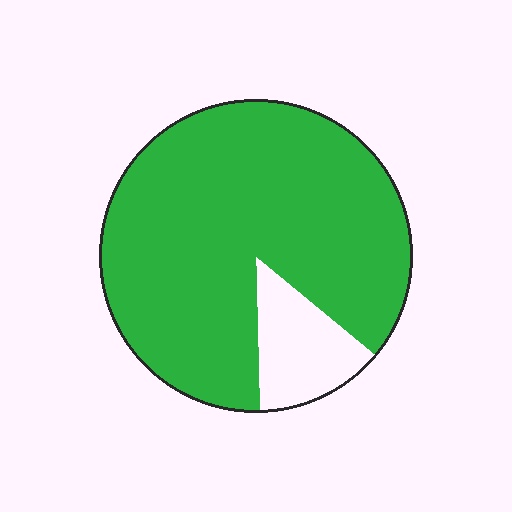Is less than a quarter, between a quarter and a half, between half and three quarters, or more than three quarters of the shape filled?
More than three quarters.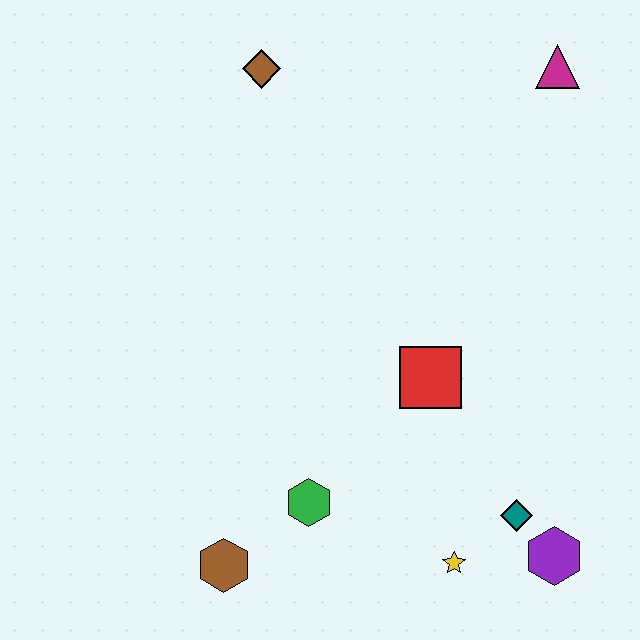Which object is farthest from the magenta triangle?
The brown hexagon is farthest from the magenta triangle.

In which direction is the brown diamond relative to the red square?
The brown diamond is above the red square.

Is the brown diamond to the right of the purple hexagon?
No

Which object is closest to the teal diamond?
The purple hexagon is closest to the teal diamond.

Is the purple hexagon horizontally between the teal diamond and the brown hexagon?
No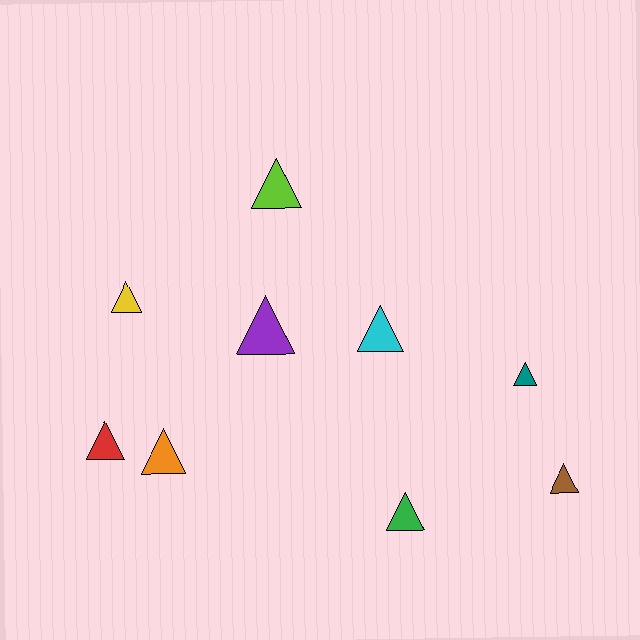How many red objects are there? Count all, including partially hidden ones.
There is 1 red object.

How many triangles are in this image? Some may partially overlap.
There are 9 triangles.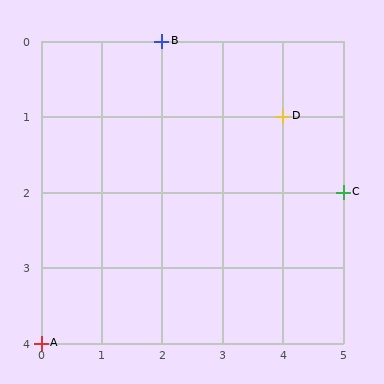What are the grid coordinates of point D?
Point D is at grid coordinates (4, 1).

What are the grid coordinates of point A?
Point A is at grid coordinates (0, 4).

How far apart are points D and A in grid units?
Points D and A are 4 columns and 3 rows apart (about 5.0 grid units diagonally).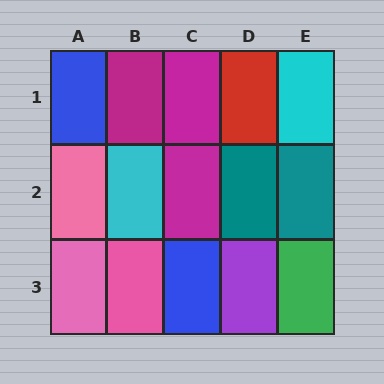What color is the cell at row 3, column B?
Pink.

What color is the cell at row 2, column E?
Teal.